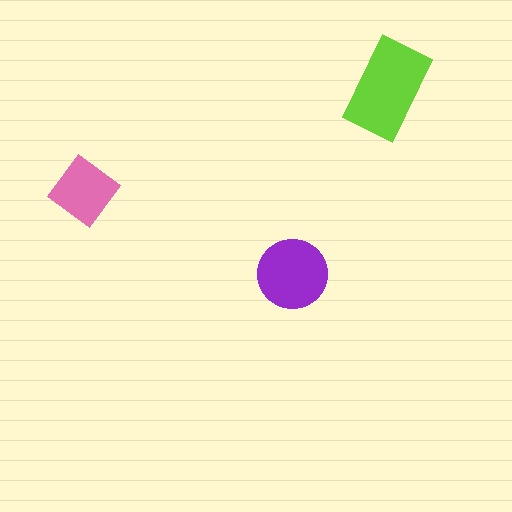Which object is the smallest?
The pink diamond.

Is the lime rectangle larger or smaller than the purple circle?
Larger.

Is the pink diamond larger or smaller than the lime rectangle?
Smaller.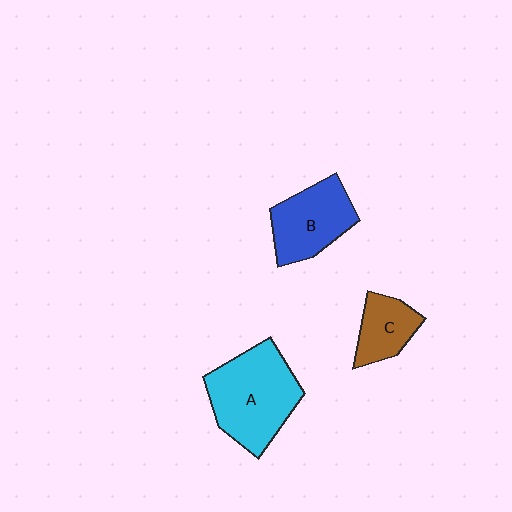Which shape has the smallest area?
Shape C (brown).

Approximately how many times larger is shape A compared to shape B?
Approximately 1.4 times.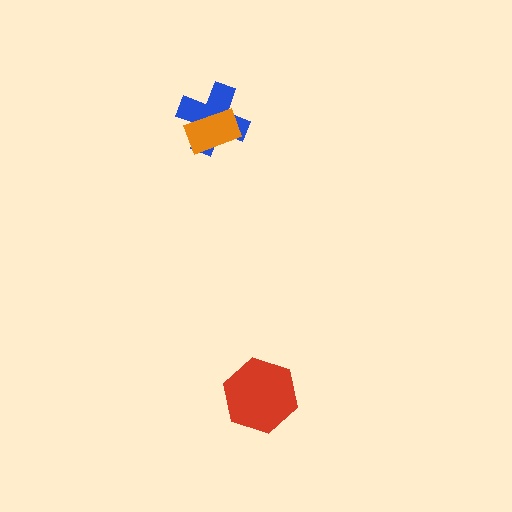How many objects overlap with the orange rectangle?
1 object overlaps with the orange rectangle.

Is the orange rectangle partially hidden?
No, no other shape covers it.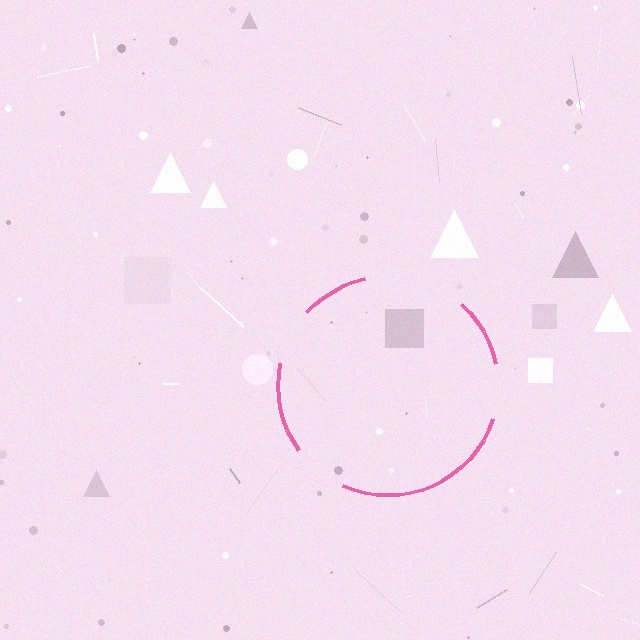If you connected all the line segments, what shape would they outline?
They would outline a circle.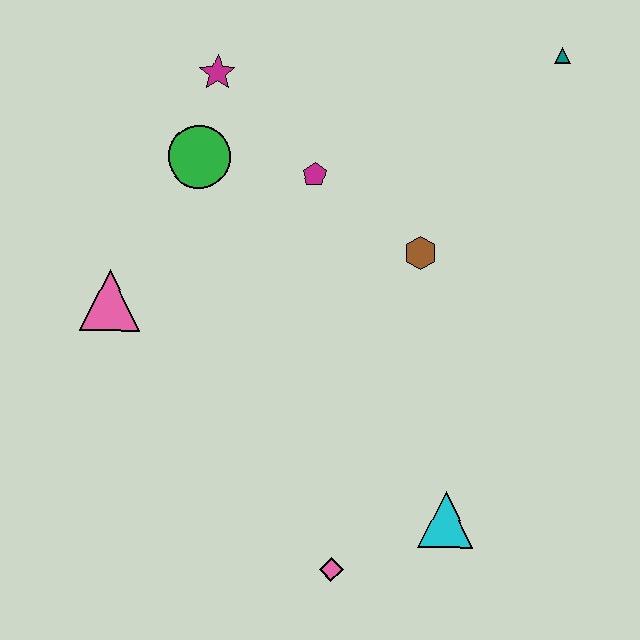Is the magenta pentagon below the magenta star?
Yes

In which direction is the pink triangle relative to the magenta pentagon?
The pink triangle is to the left of the magenta pentagon.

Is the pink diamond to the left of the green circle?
No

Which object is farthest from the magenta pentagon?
The pink diamond is farthest from the magenta pentagon.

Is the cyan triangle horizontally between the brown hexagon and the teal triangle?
Yes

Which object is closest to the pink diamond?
The cyan triangle is closest to the pink diamond.